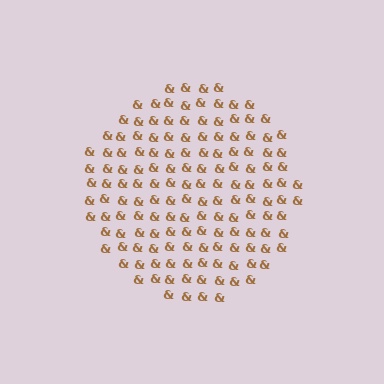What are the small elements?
The small elements are ampersands.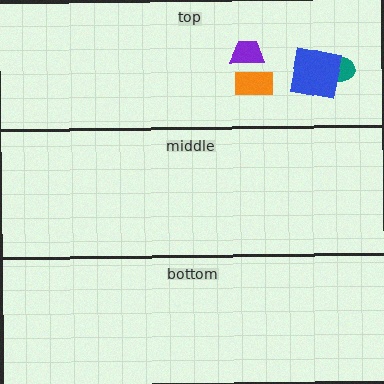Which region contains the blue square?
The top region.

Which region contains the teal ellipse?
The top region.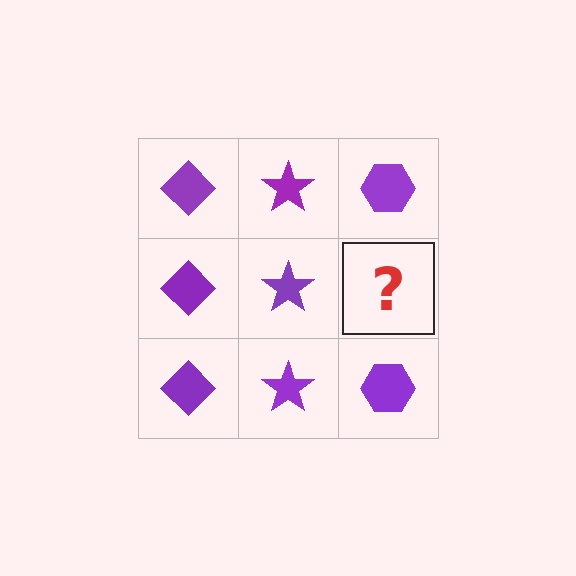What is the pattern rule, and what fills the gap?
The rule is that each column has a consistent shape. The gap should be filled with a purple hexagon.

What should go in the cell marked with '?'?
The missing cell should contain a purple hexagon.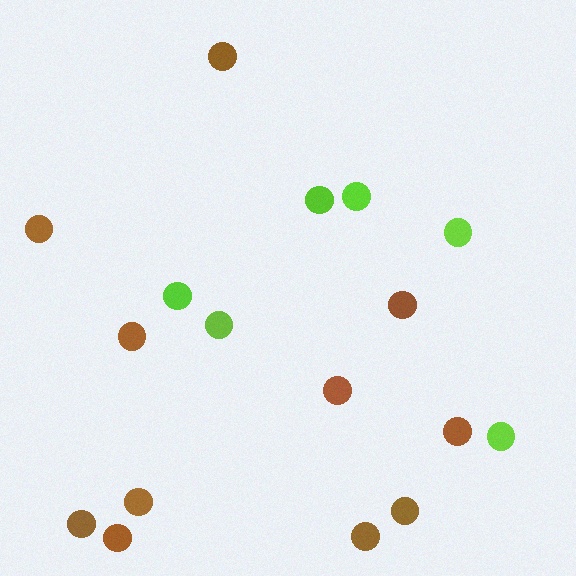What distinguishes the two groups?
There are 2 groups: one group of brown circles (11) and one group of lime circles (6).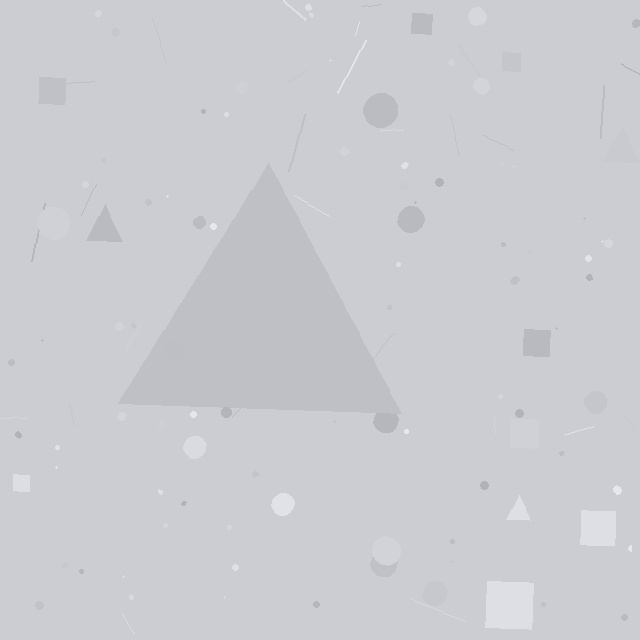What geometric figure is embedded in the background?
A triangle is embedded in the background.